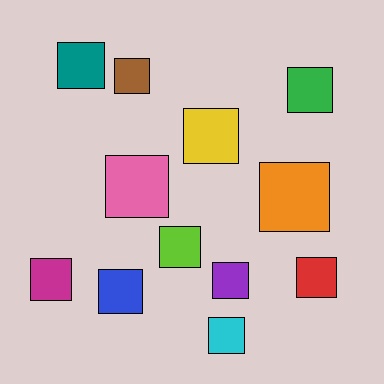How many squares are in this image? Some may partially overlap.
There are 12 squares.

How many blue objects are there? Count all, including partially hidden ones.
There is 1 blue object.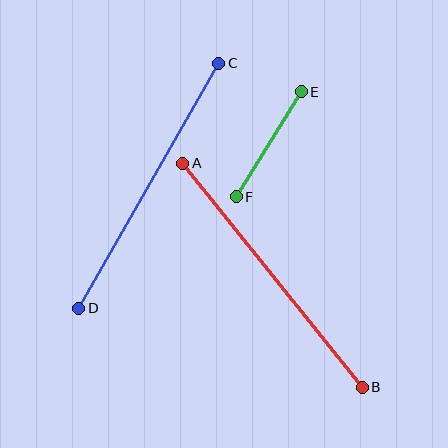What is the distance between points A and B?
The distance is approximately 287 pixels.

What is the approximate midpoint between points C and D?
The midpoint is at approximately (149, 186) pixels.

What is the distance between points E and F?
The distance is approximately 124 pixels.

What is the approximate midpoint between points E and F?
The midpoint is at approximately (269, 144) pixels.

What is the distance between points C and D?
The distance is approximately 282 pixels.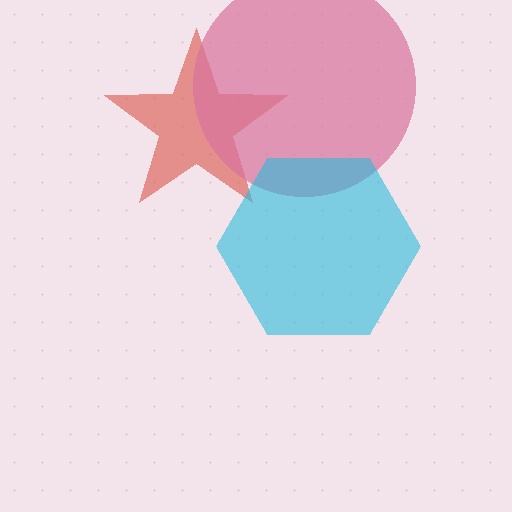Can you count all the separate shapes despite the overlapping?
Yes, there are 3 separate shapes.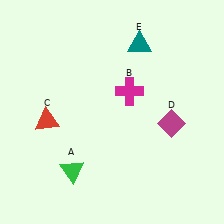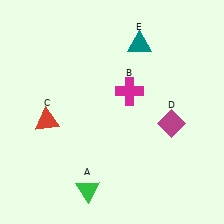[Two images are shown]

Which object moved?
The green triangle (A) moved down.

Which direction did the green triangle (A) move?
The green triangle (A) moved down.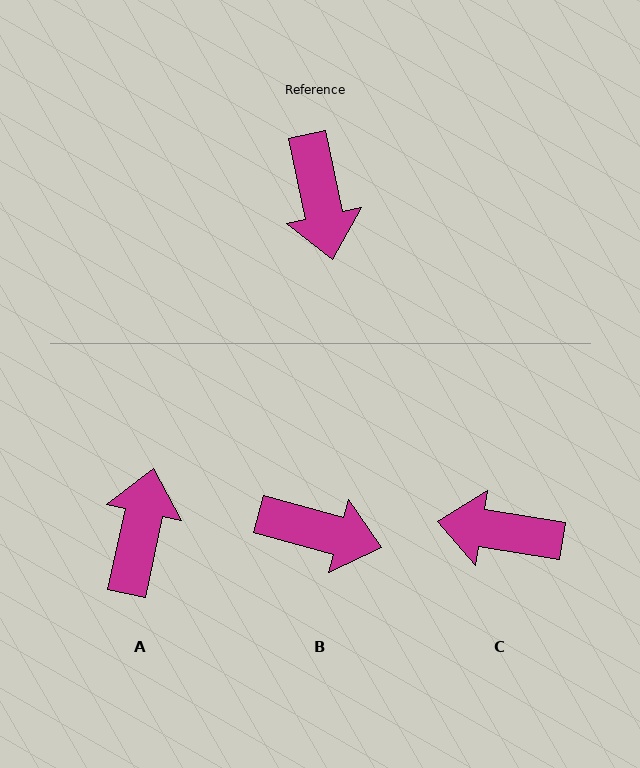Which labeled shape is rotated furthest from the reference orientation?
A, about 156 degrees away.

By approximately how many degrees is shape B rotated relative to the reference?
Approximately 63 degrees counter-clockwise.